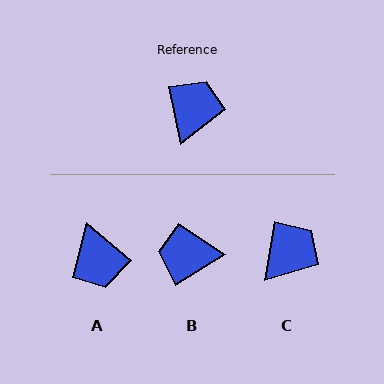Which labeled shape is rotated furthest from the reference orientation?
A, about 142 degrees away.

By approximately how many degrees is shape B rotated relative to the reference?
Approximately 109 degrees counter-clockwise.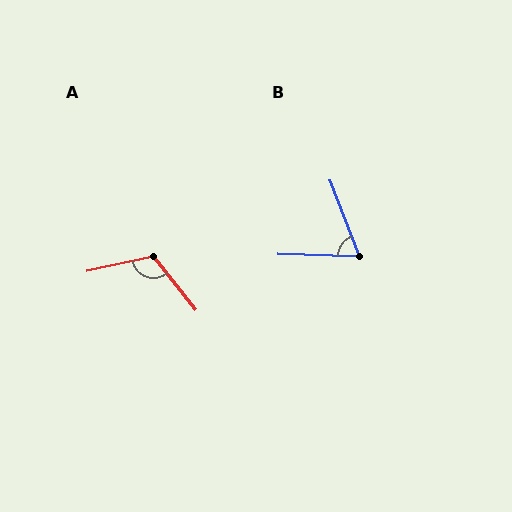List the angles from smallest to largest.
B (67°), A (117°).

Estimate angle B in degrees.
Approximately 67 degrees.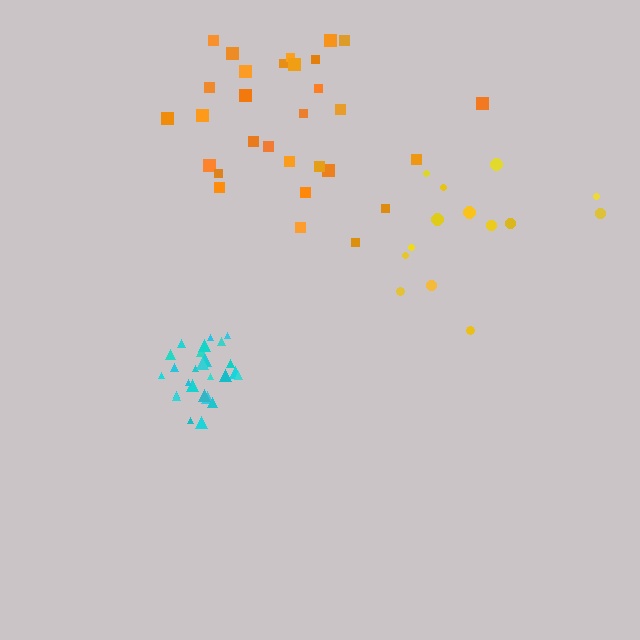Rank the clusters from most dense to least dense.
cyan, orange, yellow.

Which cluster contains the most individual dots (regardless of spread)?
Orange (30).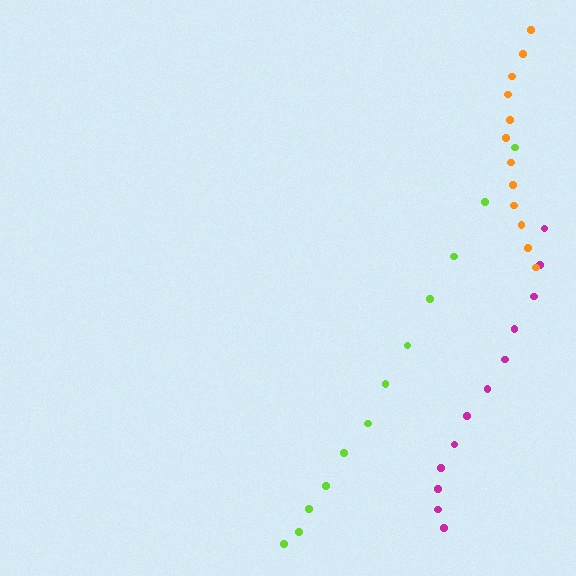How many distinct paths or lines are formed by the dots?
There are 3 distinct paths.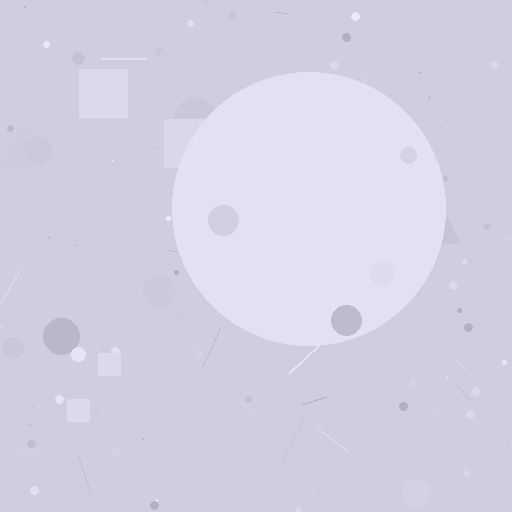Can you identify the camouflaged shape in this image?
The camouflaged shape is a circle.